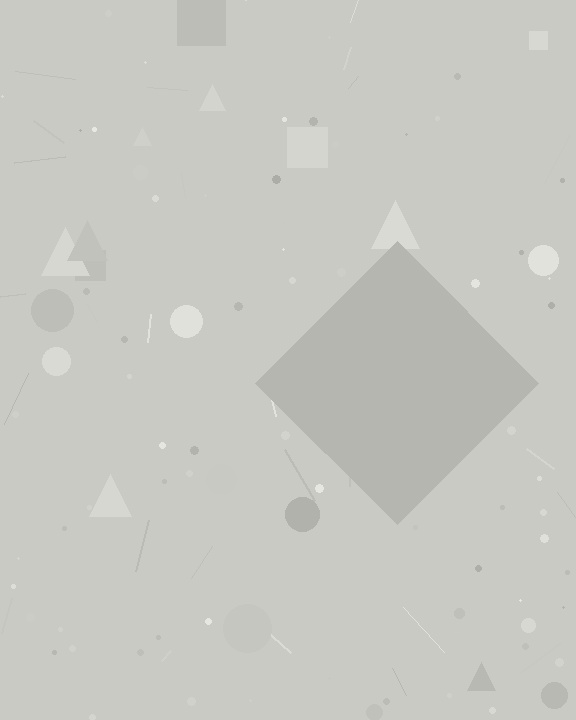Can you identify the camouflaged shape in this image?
The camouflaged shape is a diamond.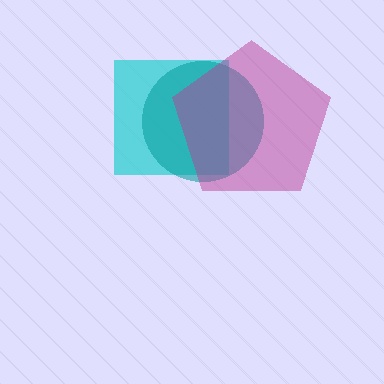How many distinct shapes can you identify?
There are 3 distinct shapes: a cyan square, a teal circle, a magenta pentagon.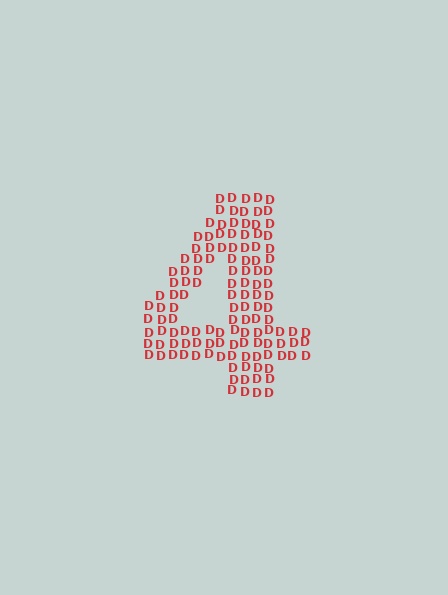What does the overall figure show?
The overall figure shows the digit 4.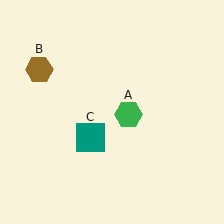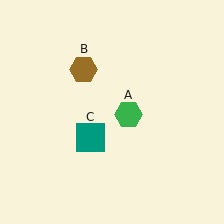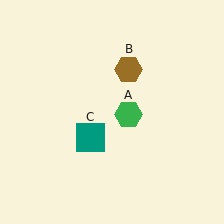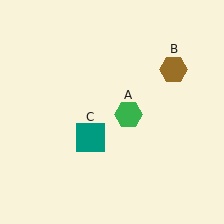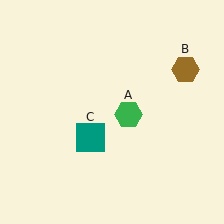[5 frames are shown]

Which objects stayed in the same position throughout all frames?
Green hexagon (object A) and teal square (object C) remained stationary.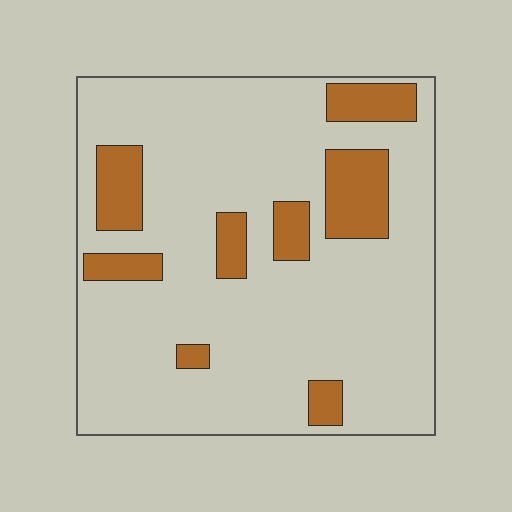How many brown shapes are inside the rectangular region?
8.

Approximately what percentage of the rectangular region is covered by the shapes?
Approximately 15%.